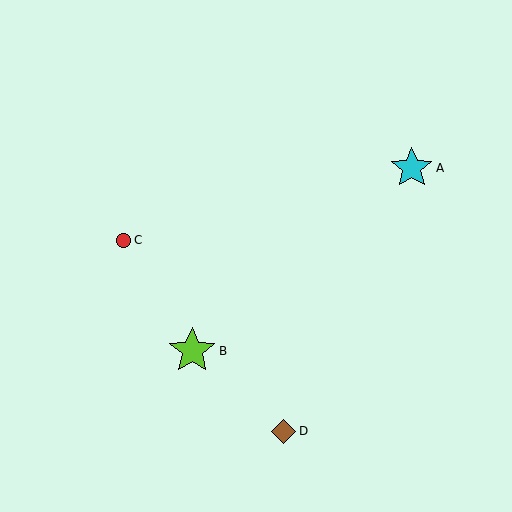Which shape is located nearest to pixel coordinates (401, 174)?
The cyan star (labeled A) at (412, 168) is nearest to that location.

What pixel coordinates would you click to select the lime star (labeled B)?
Click at (192, 351) to select the lime star B.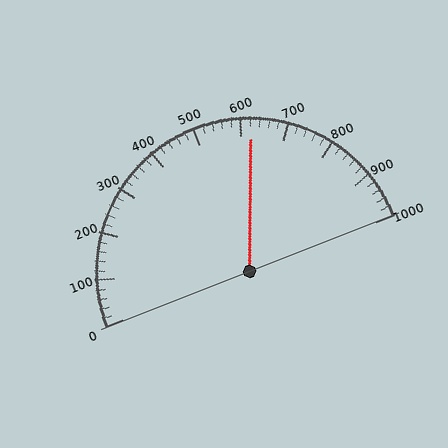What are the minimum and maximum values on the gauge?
The gauge ranges from 0 to 1000.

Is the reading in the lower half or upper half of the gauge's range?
The reading is in the upper half of the range (0 to 1000).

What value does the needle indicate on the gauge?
The needle indicates approximately 620.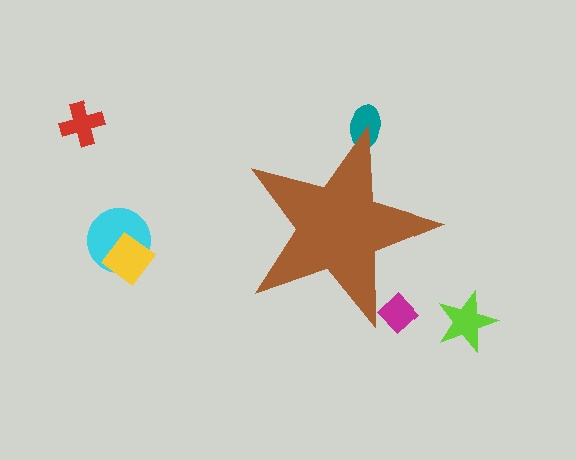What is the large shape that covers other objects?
A brown star.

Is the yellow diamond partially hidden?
No, the yellow diamond is fully visible.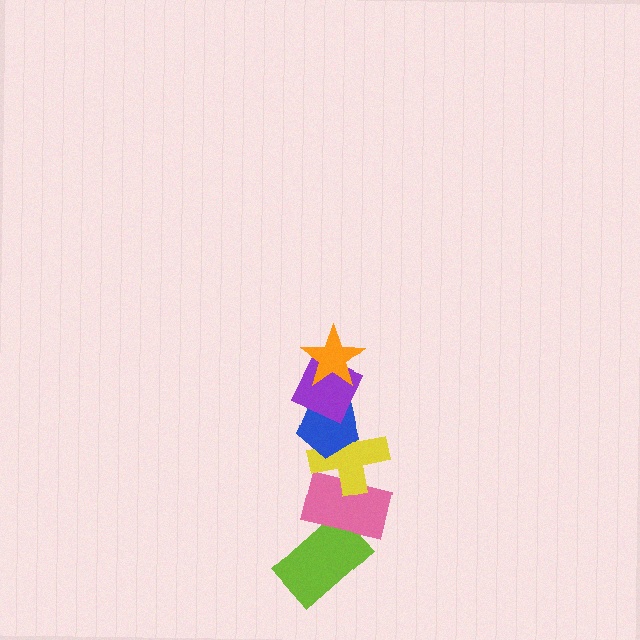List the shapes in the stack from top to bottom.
From top to bottom: the orange star, the purple diamond, the blue pentagon, the yellow cross, the pink rectangle, the lime rectangle.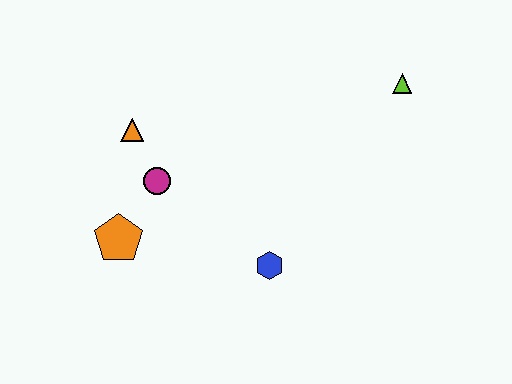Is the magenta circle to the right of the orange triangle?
Yes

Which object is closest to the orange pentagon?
The magenta circle is closest to the orange pentagon.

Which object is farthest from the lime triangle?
The orange pentagon is farthest from the lime triangle.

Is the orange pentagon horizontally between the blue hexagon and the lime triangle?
No